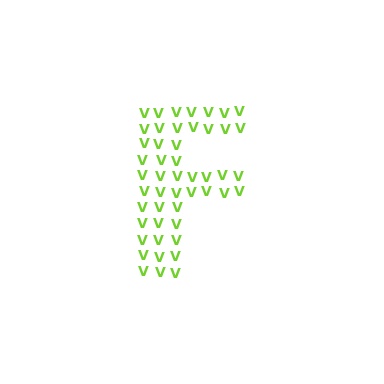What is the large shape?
The large shape is the letter F.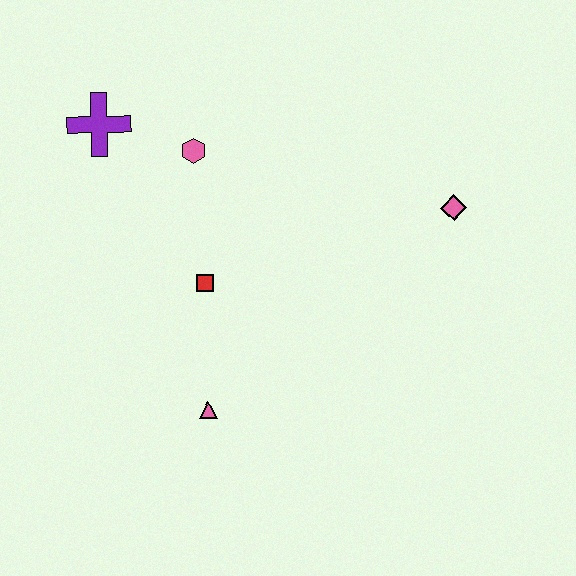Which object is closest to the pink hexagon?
The purple cross is closest to the pink hexagon.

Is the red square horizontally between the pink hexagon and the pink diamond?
Yes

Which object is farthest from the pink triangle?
The pink diamond is farthest from the pink triangle.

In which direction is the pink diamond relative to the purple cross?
The pink diamond is to the right of the purple cross.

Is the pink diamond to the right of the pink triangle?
Yes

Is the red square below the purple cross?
Yes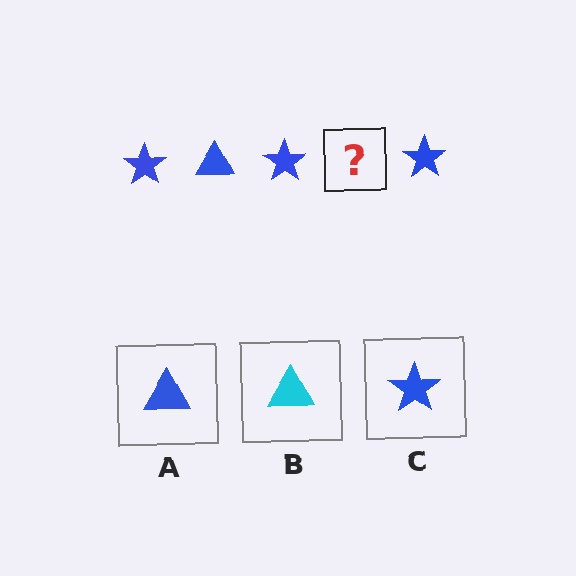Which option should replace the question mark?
Option A.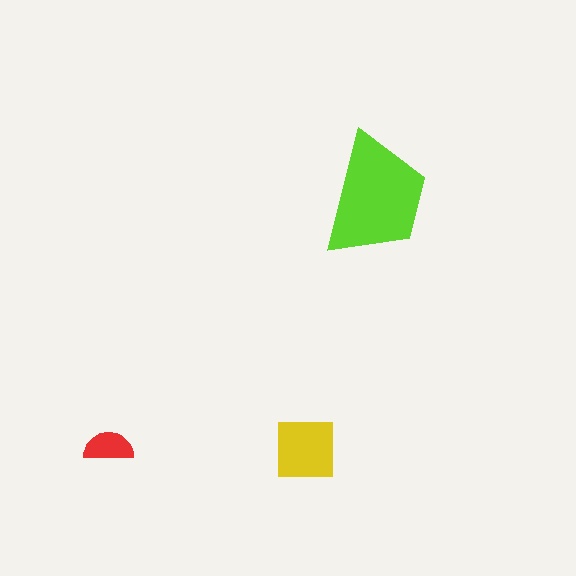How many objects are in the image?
There are 3 objects in the image.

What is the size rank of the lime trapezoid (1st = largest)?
1st.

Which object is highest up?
The lime trapezoid is topmost.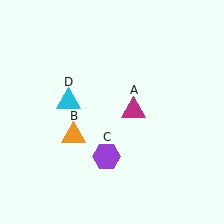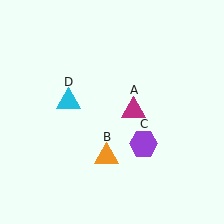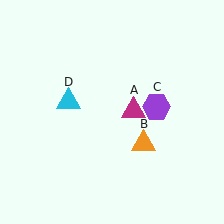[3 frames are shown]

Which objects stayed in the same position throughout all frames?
Magenta triangle (object A) and cyan triangle (object D) remained stationary.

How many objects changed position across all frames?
2 objects changed position: orange triangle (object B), purple hexagon (object C).